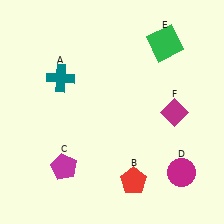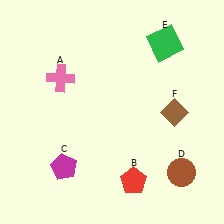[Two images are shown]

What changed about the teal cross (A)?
In Image 1, A is teal. In Image 2, it changed to pink.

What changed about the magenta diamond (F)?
In Image 1, F is magenta. In Image 2, it changed to brown.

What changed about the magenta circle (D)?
In Image 1, D is magenta. In Image 2, it changed to brown.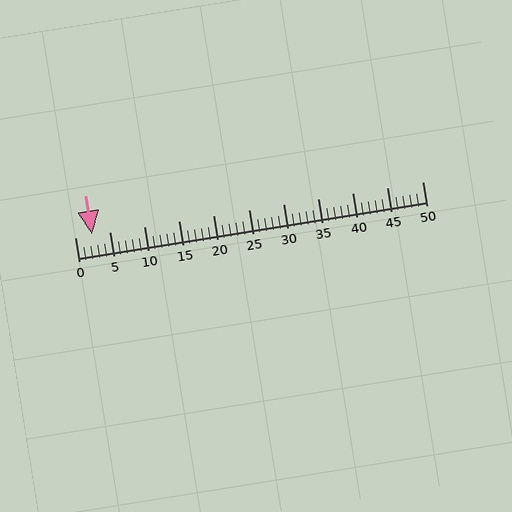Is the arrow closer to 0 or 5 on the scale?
The arrow is closer to 5.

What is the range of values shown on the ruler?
The ruler shows values from 0 to 50.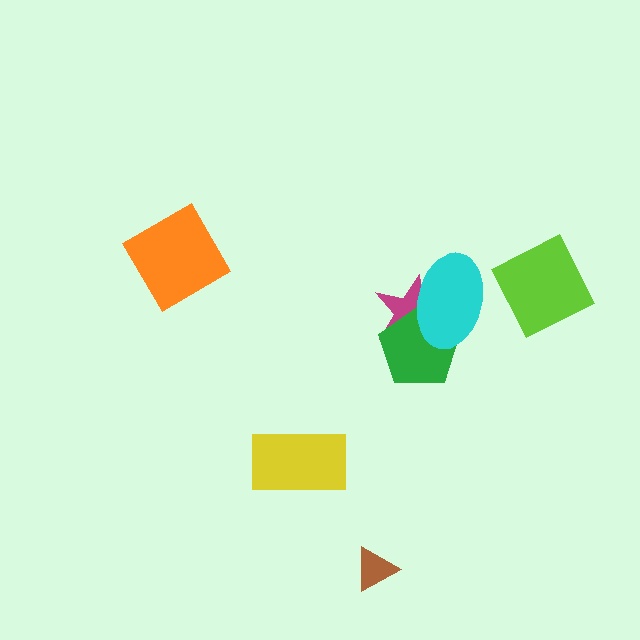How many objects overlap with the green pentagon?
2 objects overlap with the green pentagon.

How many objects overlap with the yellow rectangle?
0 objects overlap with the yellow rectangle.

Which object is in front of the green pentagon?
The cyan ellipse is in front of the green pentagon.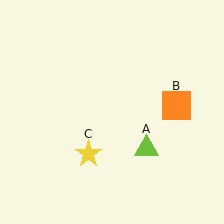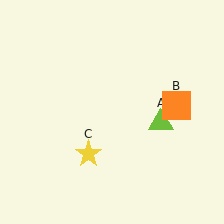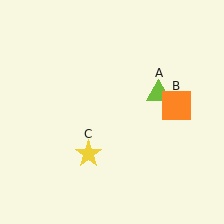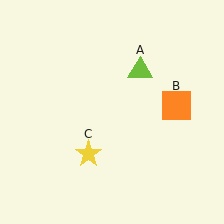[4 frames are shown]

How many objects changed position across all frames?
1 object changed position: lime triangle (object A).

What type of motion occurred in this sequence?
The lime triangle (object A) rotated counterclockwise around the center of the scene.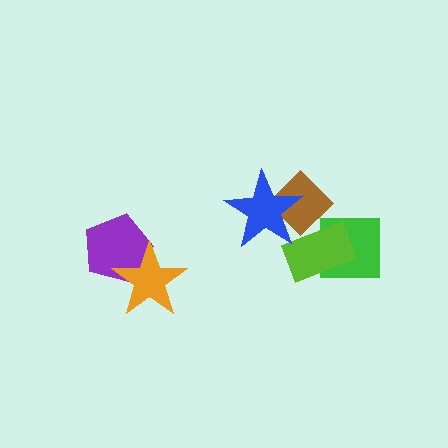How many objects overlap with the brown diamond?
2 objects overlap with the brown diamond.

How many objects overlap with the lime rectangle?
2 objects overlap with the lime rectangle.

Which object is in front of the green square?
The lime rectangle is in front of the green square.